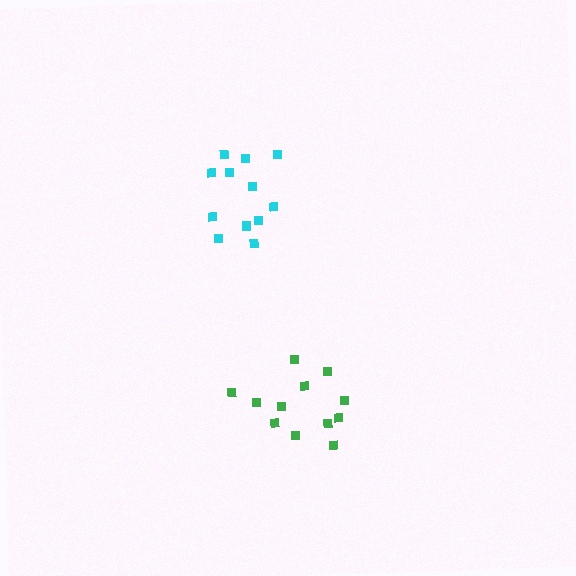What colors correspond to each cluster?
The clusters are colored: cyan, green.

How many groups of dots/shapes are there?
There are 2 groups.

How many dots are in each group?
Group 1: 12 dots, Group 2: 12 dots (24 total).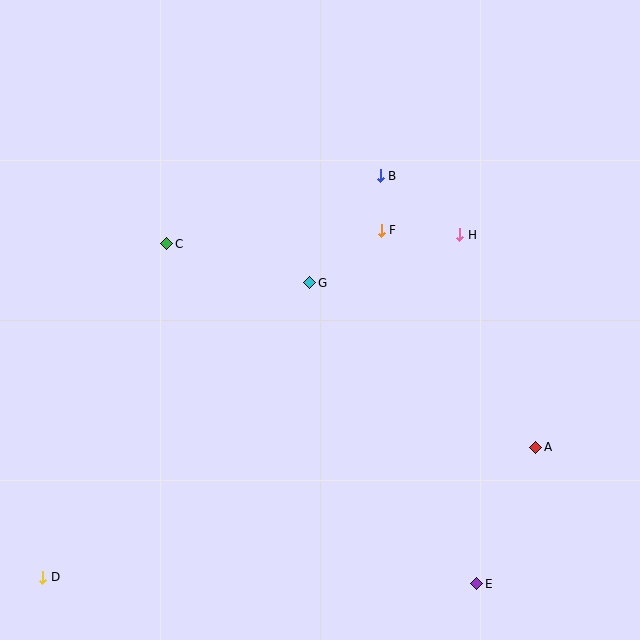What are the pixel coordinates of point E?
Point E is at (477, 584).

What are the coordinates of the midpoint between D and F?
The midpoint between D and F is at (212, 404).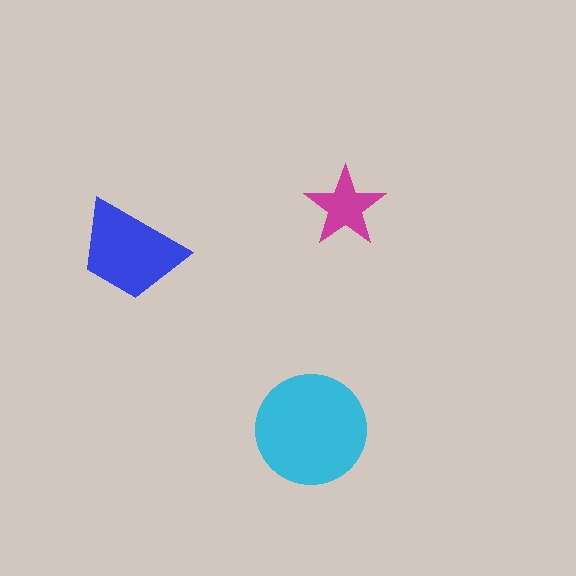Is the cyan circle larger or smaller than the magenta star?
Larger.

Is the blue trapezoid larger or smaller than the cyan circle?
Smaller.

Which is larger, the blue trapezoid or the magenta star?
The blue trapezoid.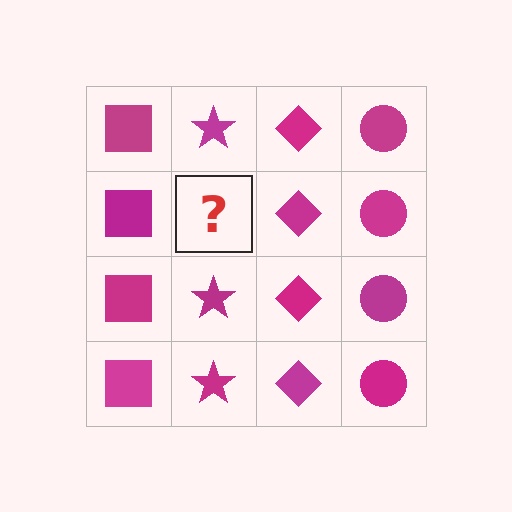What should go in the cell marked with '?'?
The missing cell should contain a magenta star.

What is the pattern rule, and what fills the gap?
The rule is that each column has a consistent shape. The gap should be filled with a magenta star.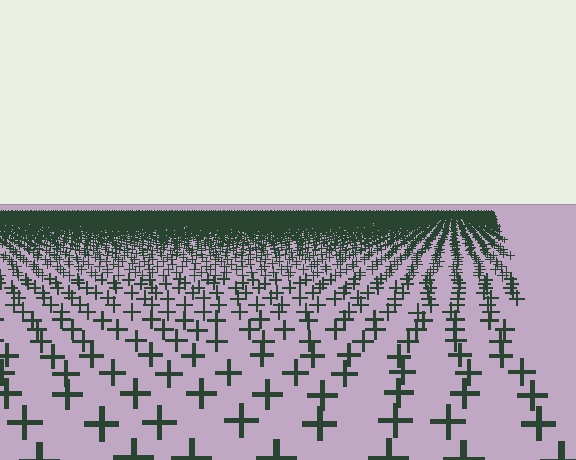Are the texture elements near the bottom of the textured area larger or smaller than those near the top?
Larger. Near the bottom, elements are closer to the viewer and appear at a bigger on-screen size.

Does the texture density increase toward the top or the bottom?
Density increases toward the top.